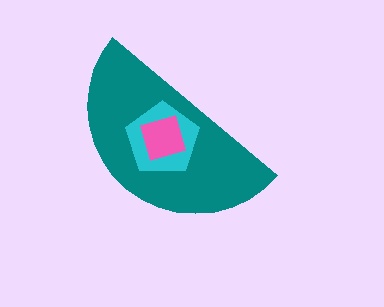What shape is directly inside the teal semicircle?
The cyan pentagon.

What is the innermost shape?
The pink square.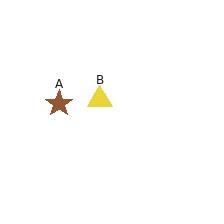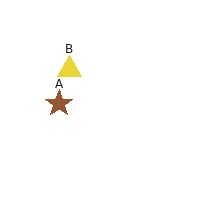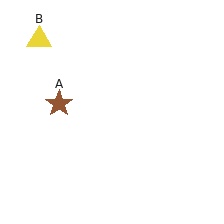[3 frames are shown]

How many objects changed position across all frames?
1 object changed position: yellow triangle (object B).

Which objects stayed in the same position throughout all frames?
Brown star (object A) remained stationary.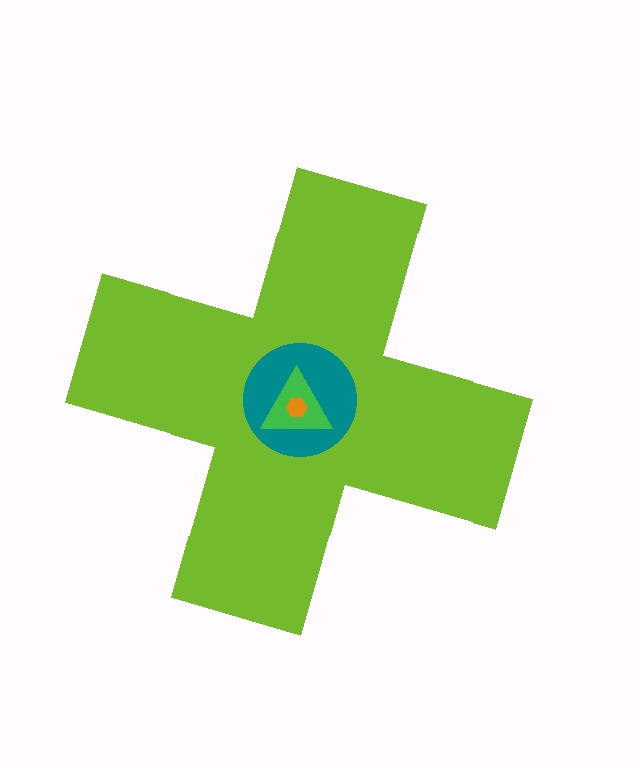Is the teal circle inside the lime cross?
Yes.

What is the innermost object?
The orange hexagon.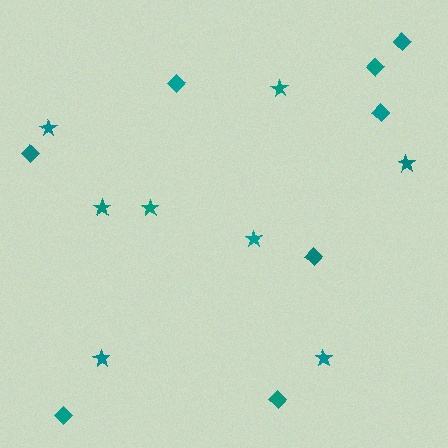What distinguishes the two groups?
There are 2 groups: one group of stars (8) and one group of diamonds (8).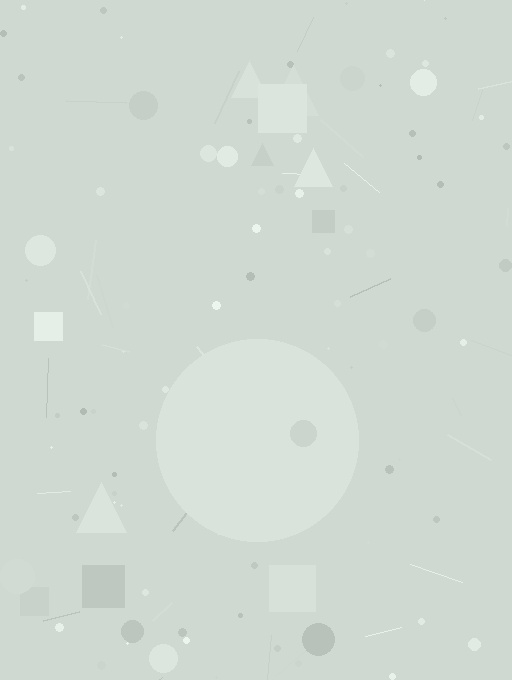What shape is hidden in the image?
A circle is hidden in the image.